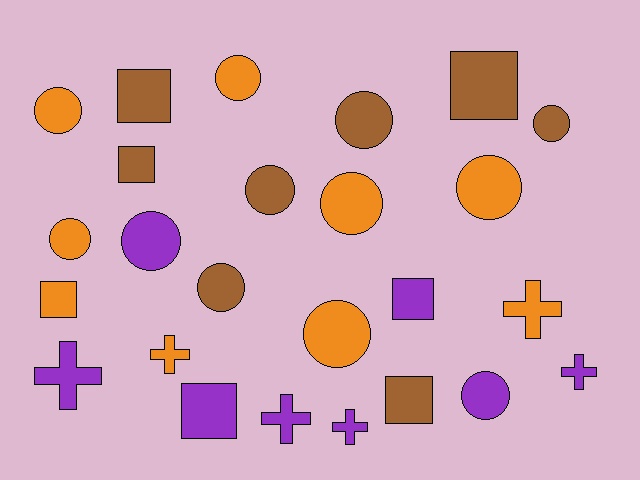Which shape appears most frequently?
Circle, with 12 objects.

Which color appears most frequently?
Orange, with 9 objects.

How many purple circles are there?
There are 2 purple circles.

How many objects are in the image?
There are 25 objects.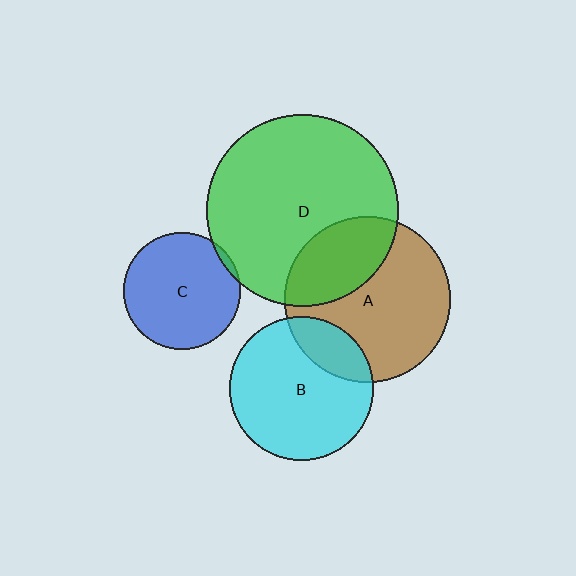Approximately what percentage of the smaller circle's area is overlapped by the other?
Approximately 30%.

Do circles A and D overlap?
Yes.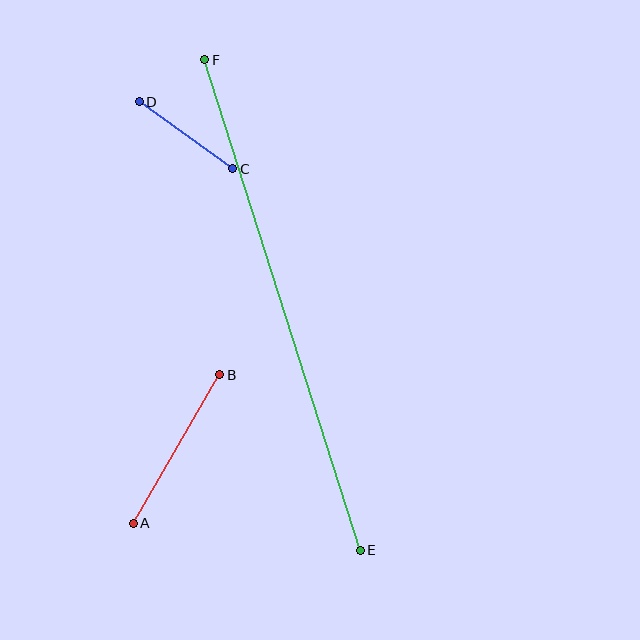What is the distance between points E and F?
The distance is approximately 515 pixels.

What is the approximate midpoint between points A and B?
The midpoint is at approximately (177, 449) pixels.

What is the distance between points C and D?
The distance is approximately 115 pixels.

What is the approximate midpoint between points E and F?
The midpoint is at approximately (283, 305) pixels.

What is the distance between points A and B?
The distance is approximately 172 pixels.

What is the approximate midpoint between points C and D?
The midpoint is at approximately (186, 135) pixels.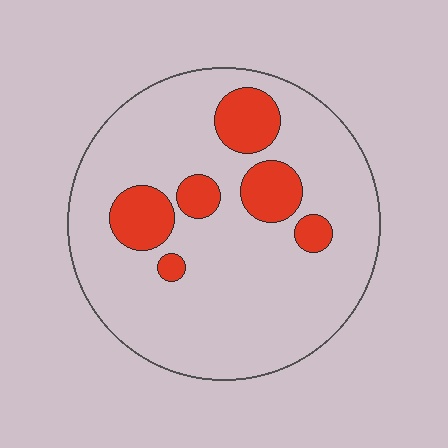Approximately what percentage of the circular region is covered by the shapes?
Approximately 15%.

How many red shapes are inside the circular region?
6.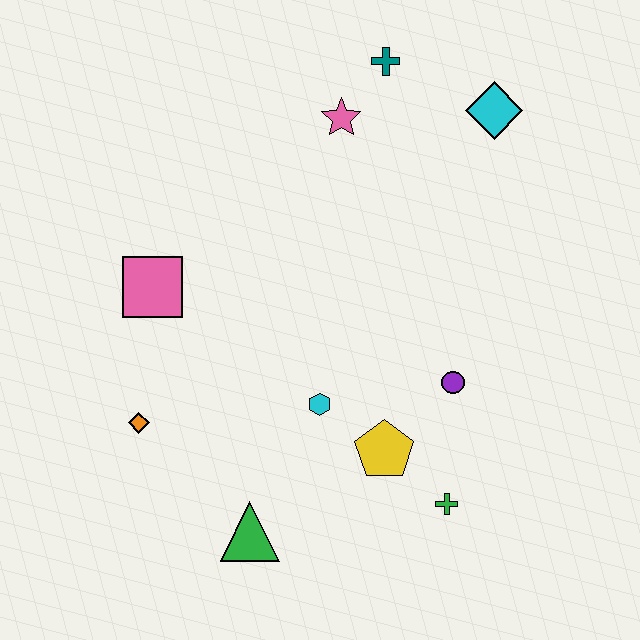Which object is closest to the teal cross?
The pink star is closest to the teal cross.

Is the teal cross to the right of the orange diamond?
Yes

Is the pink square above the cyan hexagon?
Yes